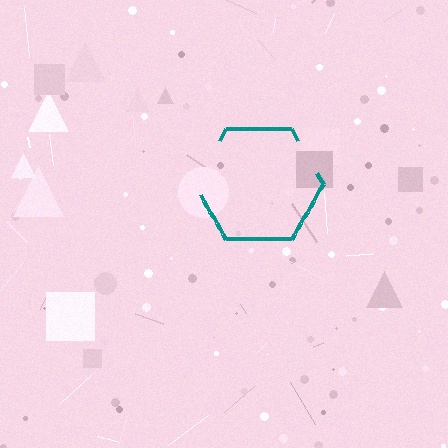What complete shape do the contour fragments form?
The contour fragments form a hexagon.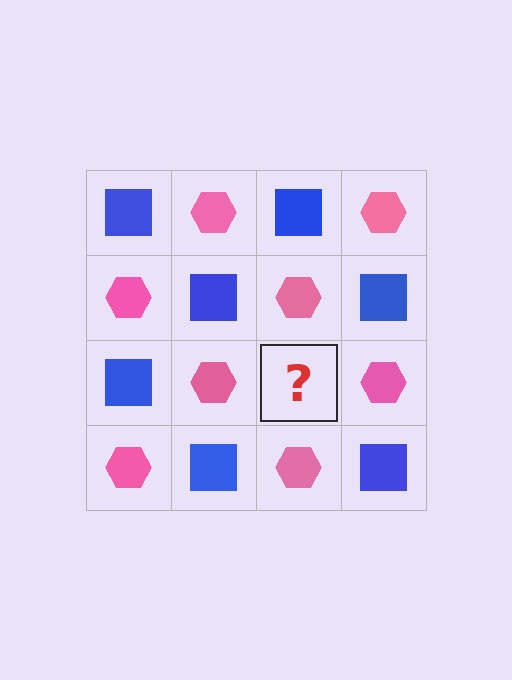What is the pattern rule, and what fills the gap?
The rule is that it alternates blue square and pink hexagon in a checkerboard pattern. The gap should be filled with a blue square.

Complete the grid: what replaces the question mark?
The question mark should be replaced with a blue square.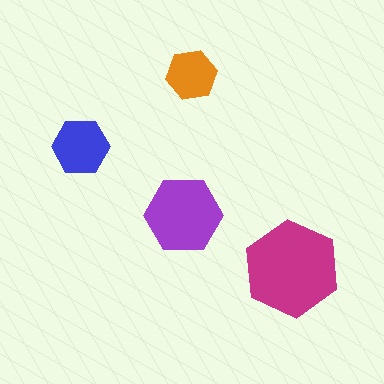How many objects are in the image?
There are 4 objects in the image.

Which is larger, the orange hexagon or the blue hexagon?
The blue one.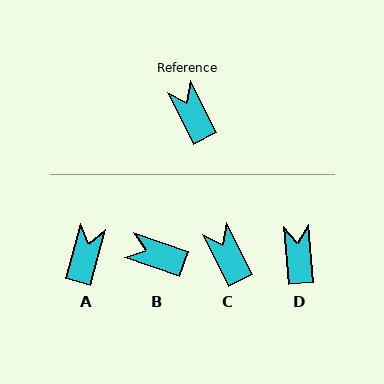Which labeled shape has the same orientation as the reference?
C.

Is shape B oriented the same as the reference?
No, it is off by about 44 degrees.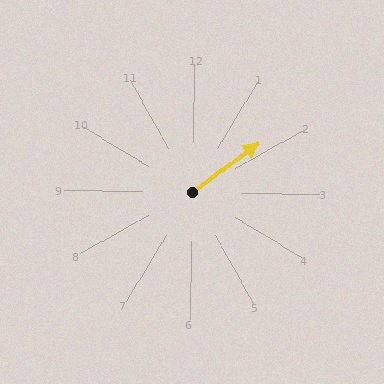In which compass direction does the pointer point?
Northeast.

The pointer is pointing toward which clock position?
Roughly 2 o'clock.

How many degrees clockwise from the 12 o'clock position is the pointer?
Approximately 52 degrees.